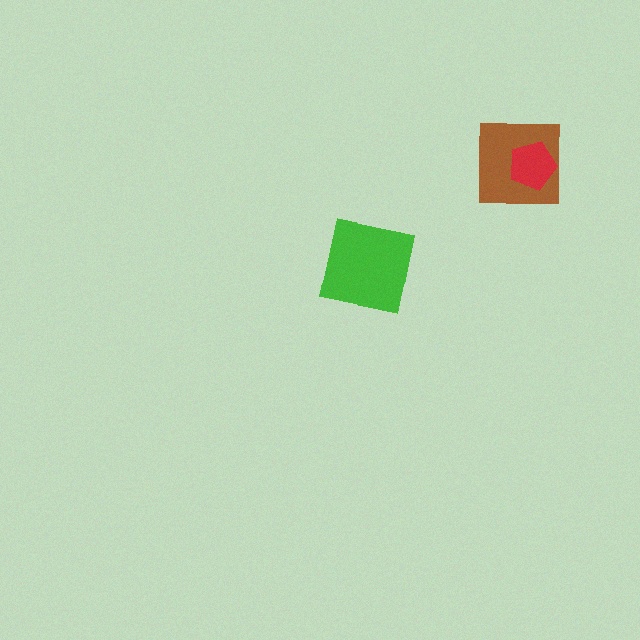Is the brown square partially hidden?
Yes, it is partially covered by another shape.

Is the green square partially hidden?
No, no other shape covers it.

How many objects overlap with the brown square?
1 object overlaps with the brown square.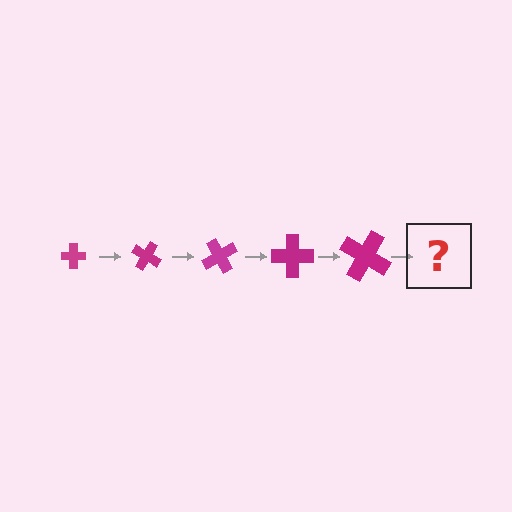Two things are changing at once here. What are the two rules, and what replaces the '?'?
The two rules are that the cross grows larger each step and it rotates 30 degrees each step. The '?' should be a cross, larger than the previous one and rotated 150 degrees from the start.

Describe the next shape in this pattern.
It should be a cross, larger than the previous one and rotated 150 degrees from the start.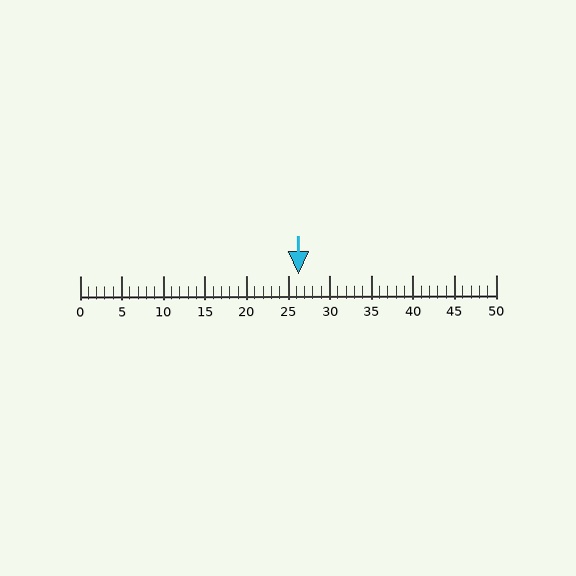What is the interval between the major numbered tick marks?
The major tick marks are spaced 5 units apart.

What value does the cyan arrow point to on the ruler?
The cyan arrow points to approximately 26.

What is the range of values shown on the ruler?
The ruler shows values from 0 to 50.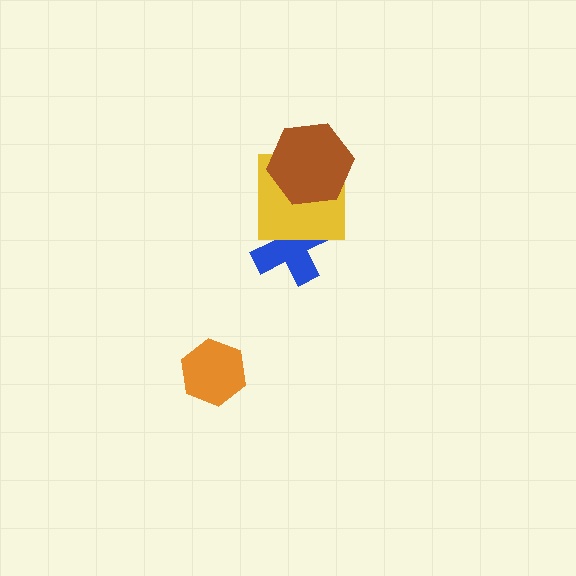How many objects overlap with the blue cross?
1 object overlaps with the blue cross.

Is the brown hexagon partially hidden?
No, no other shape covers it.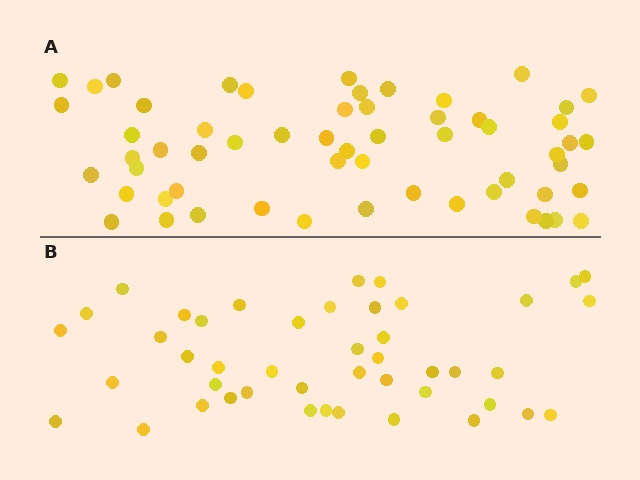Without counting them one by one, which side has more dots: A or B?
Region A (the top region) has more dots.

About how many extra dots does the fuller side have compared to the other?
Region A has approximately 15 more dots than region B.